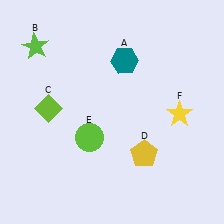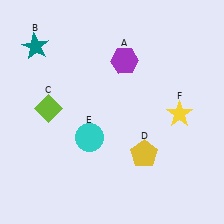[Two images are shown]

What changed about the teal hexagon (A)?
In Image 1, A is teal. In Image 2, it changed to purple.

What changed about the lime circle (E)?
In Image 1, E is lime. In Image 2, it changed to cyan.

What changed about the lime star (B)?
In Image 1, B is lime. In Image 2, it changed to teal.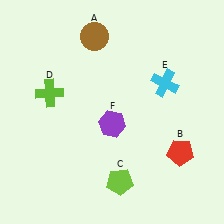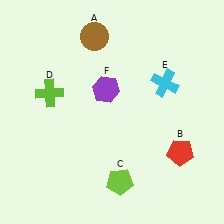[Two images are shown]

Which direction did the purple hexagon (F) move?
The purple hexagon (F) moved up.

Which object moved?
The purple hexagon (F) moved up.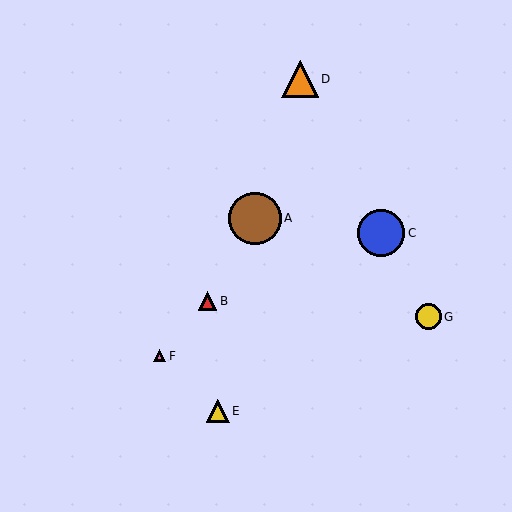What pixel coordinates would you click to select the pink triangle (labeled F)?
Click at (160, 356) to select the pink triangle F.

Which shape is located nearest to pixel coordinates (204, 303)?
The red triangle (labeled B) at (208, 301) is nearest to that location.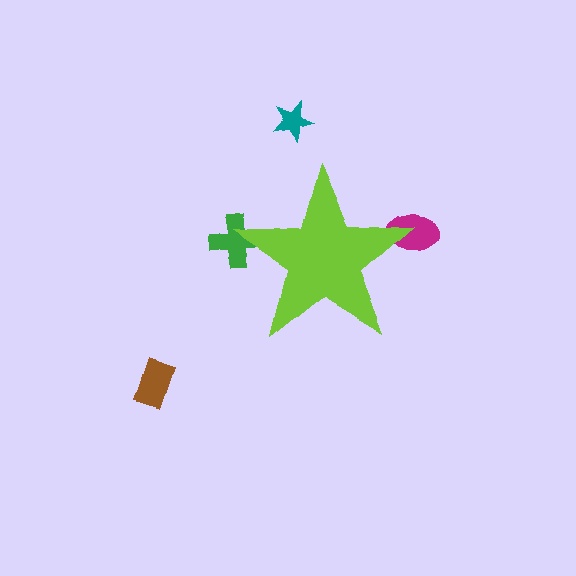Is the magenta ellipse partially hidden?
Yes, the magenta ellipse is partially hidden behind the lime star.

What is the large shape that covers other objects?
A lime star.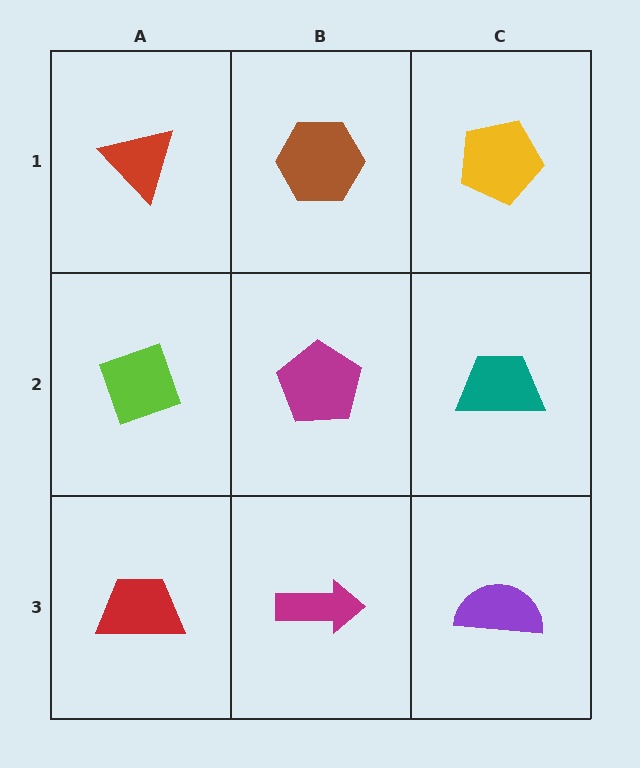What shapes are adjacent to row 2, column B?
A brown hexagon (row 1, column B), a magenta arrow (row 3, column B), a lime diamond (row 2, column A), a teal trapezoid (row 2, column C).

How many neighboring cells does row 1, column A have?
2.